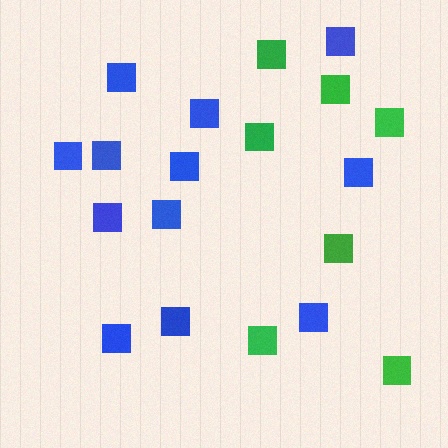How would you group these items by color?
There are 2 groups: one group of blue squares (12) and one group of green squares (7).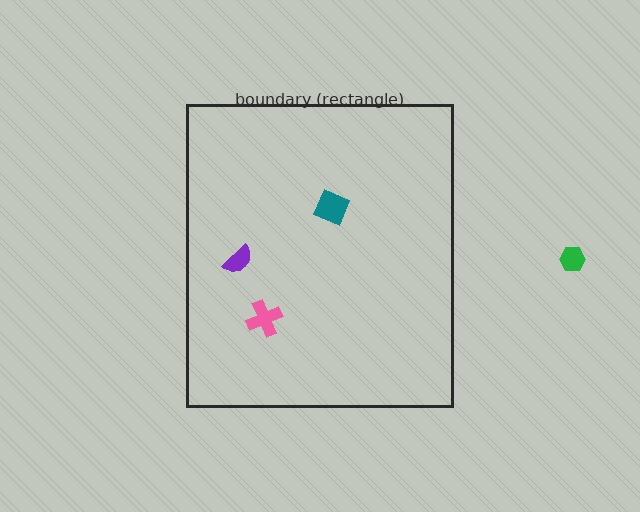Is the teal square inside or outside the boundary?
Inside.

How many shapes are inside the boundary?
3 inside, 1 outside.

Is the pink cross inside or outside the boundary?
Inside.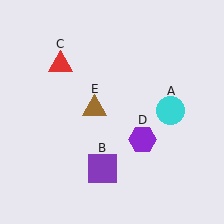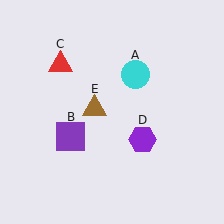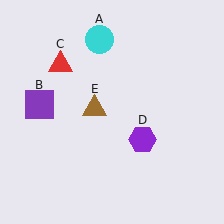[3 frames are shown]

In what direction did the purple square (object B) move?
The purple square (object B) moved up and to the left.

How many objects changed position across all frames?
2 objects changed position: cyan circle (object A), purple square (object B).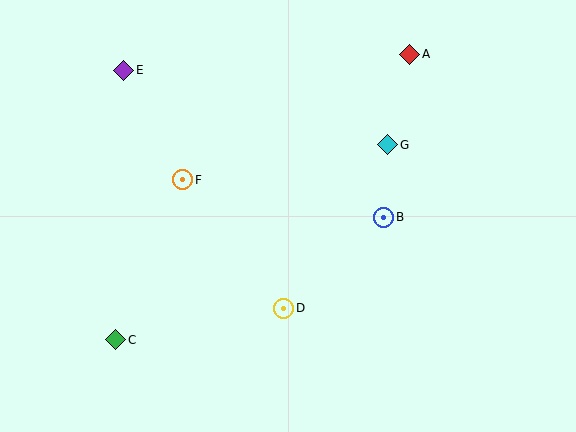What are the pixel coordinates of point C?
Point C is at (116, 340).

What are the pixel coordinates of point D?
Point D is at (284, 308).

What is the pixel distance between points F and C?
The distance between F and C is 174 pixels.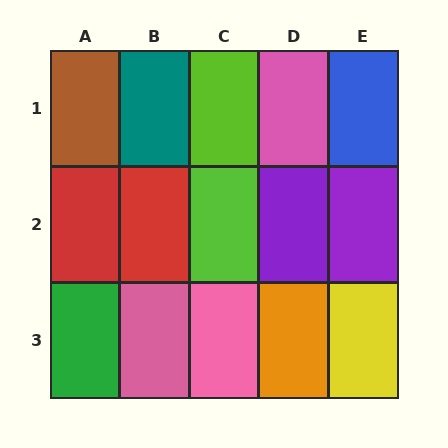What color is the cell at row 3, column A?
Green.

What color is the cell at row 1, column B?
Teal.